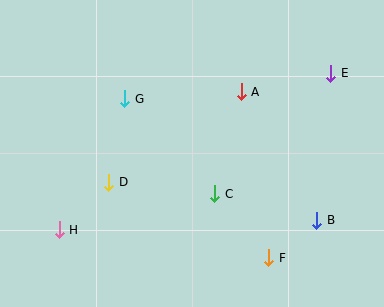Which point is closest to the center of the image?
Point C at (215, 194) is closest to the center.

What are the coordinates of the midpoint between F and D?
The midpoint between F and D is at (189, 220).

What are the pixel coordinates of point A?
Point A is at (241, 92).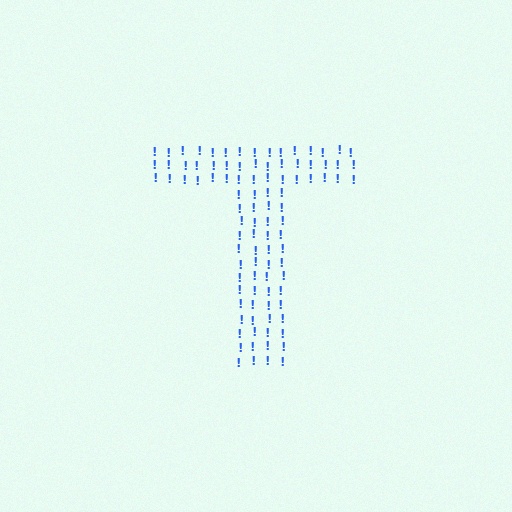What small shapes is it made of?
It is made of small exclamation marks.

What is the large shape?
The large shape is the letter T.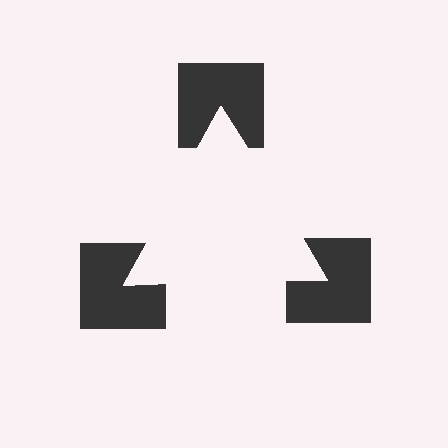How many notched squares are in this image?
There are 3 — one at each vertex of the illusory triangle.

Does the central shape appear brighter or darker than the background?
It typically appears slightly brighter than the background, even though no actual brightness change is drawn.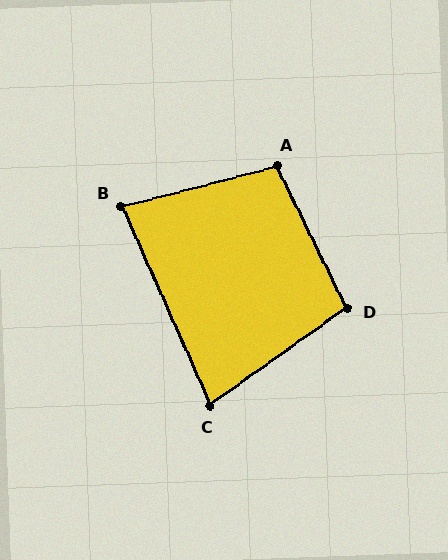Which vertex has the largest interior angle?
A, at approximately 101 degrees.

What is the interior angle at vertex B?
Approximately 81 degrees (acute).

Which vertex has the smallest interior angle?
C, at approximately 79 degrees.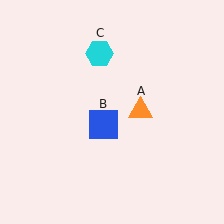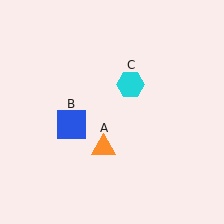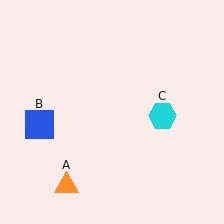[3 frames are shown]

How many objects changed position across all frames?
3 objects changed position: orange triangle (object A), blue square (object B), cyan hexagon (object C).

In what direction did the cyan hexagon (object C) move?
The cyan hexagon (object C) moved down and to the right.